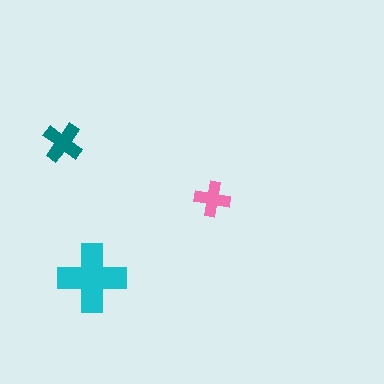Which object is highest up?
The teal cross is topmost.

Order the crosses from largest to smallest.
the cyan one, the teal one, the pink one.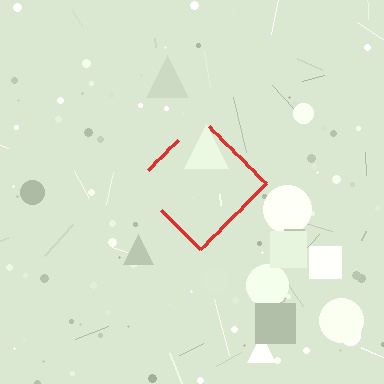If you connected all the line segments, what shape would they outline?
They would outline a diamond.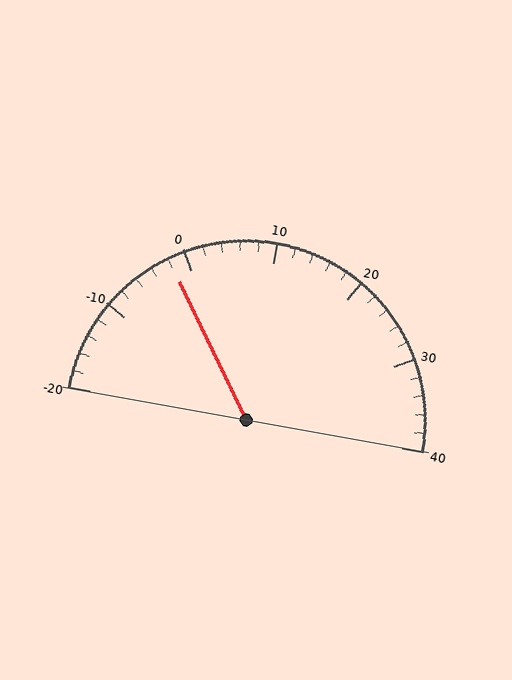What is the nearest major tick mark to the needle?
The nearest major tick mark is 0.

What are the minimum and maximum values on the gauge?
The gauge ranges from -20 to 40.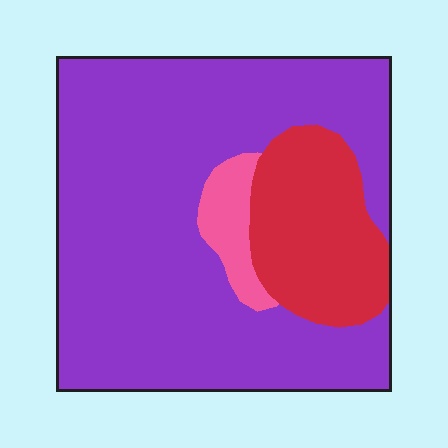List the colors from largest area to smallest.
From largest to smallest: purple, red, pink.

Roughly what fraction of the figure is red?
Red covers roughly 20% of the figure.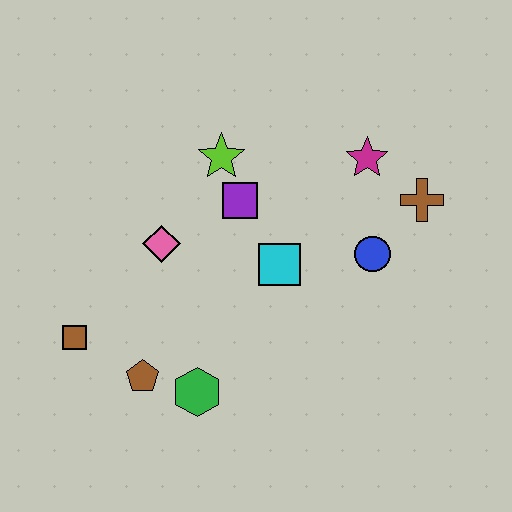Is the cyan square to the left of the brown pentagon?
No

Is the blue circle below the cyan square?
No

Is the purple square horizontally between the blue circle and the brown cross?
No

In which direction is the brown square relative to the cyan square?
The brown square is to the left of the cyan square.